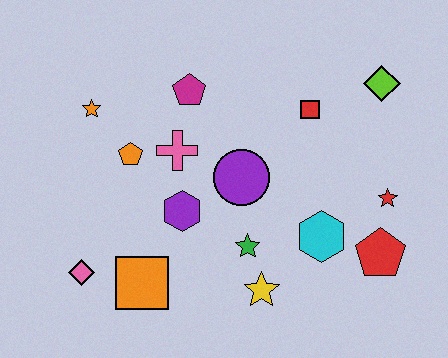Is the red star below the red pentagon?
No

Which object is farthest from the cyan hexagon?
The orange star is farthest from the cyan hexagon.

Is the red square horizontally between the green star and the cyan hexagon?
Yes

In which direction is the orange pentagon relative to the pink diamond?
The orange pentagon is above the pink diamond.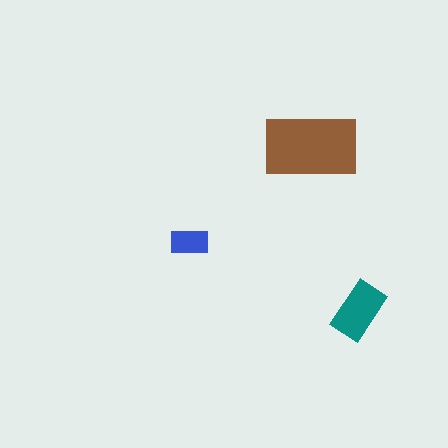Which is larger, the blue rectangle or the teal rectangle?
The teal one.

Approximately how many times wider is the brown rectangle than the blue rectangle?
About 2.5 times wider.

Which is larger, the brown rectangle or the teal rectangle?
The brown one.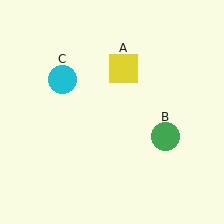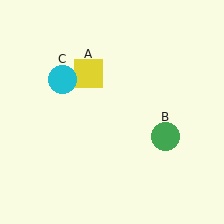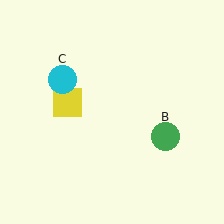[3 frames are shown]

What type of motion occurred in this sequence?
The yellow square (object A) rotated counterclockwise around the center of the scene.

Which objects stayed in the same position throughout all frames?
Green circle (object B) and cyan circle (object C) remained stationary.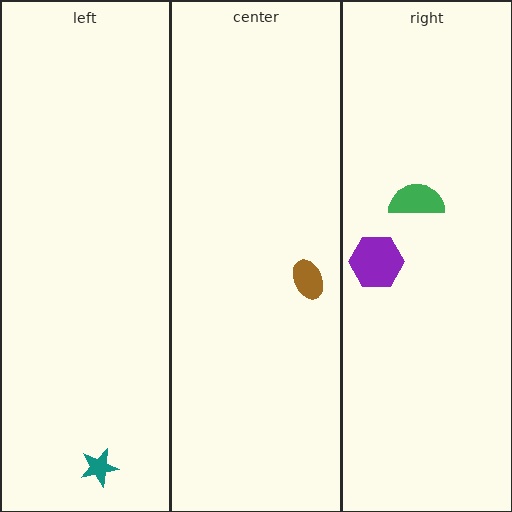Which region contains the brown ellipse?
The center region.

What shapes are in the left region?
The teal star.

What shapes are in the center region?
The brown ellipse.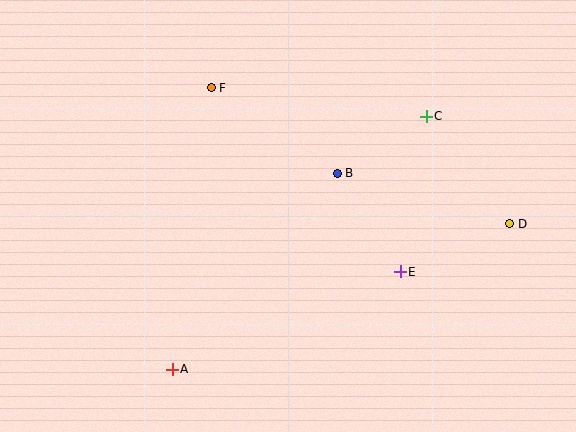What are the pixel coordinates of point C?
Point C is at (426, 116).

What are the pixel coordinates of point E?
Point E is at (400, 272).